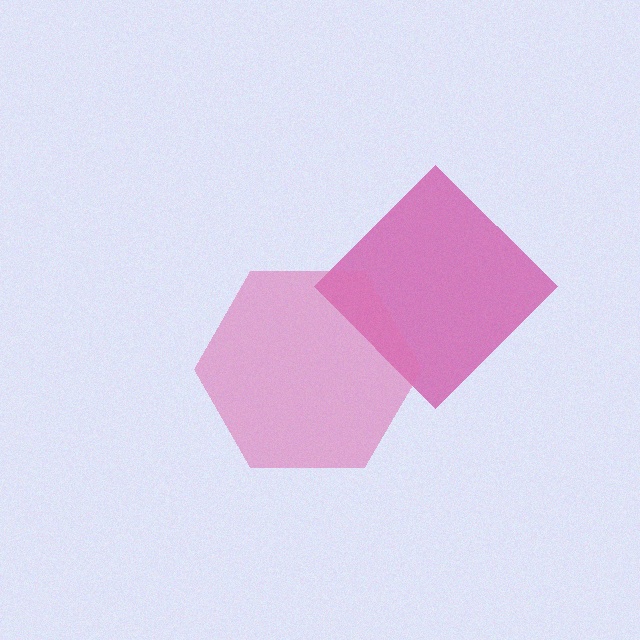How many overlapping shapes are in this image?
There are 2 overlapping shapes in the image.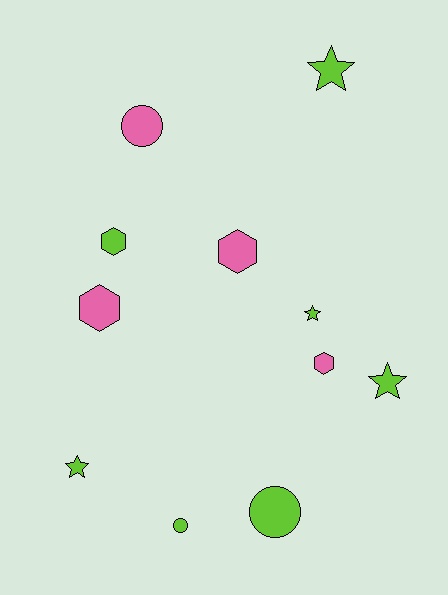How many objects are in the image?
There are 11 objects.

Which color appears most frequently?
Lime, with 7 objects.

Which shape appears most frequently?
Star, with 4 objects.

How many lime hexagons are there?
There is 1 lime hexagon.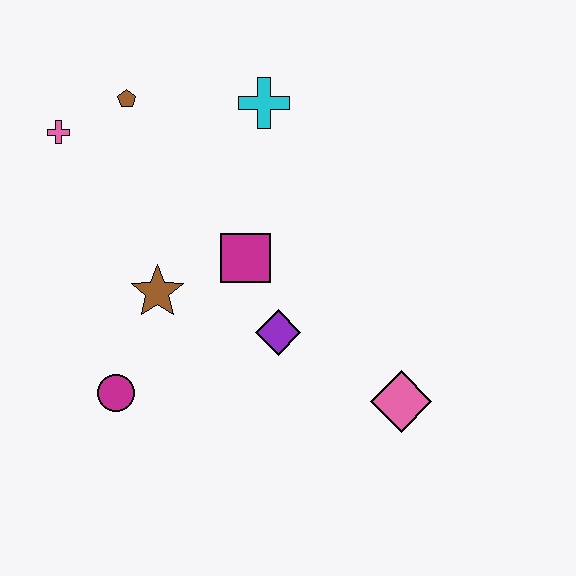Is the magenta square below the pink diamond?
No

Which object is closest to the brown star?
The magenta square is closest to the brown star.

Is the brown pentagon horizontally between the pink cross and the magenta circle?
No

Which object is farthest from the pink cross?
The pink diamond is farthest from the pink cross.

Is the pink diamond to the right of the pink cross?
Yes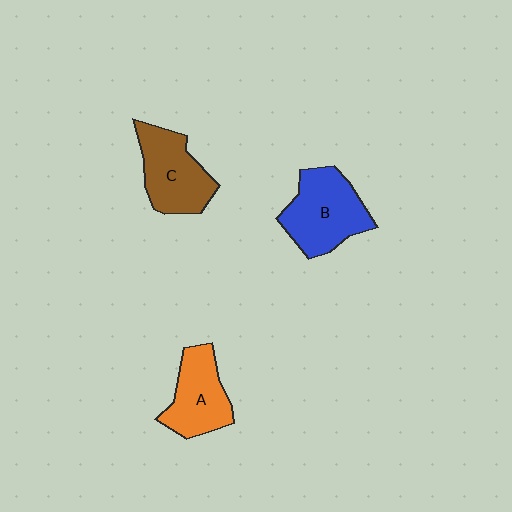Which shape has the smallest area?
Shape A (orange).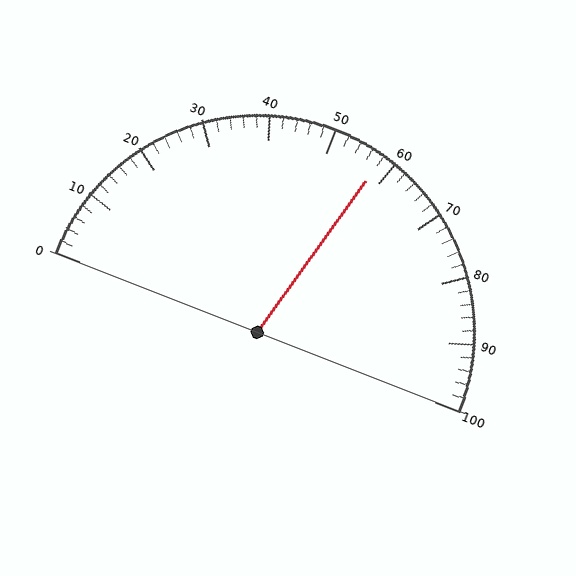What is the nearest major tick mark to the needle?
The nearest major tick mark is 60.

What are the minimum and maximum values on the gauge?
The gauge ranges from 0 to 100.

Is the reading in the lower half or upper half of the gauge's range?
The reading is in the upper half of the range (0 to 100).